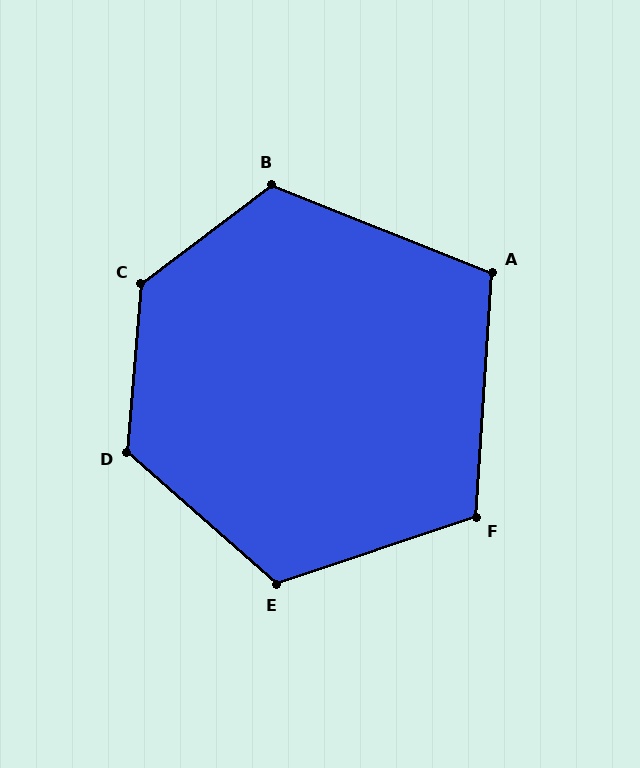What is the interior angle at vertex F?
Approximately 112 degrees (obtuse).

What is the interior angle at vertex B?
Approximately 121 degrees (obtuse).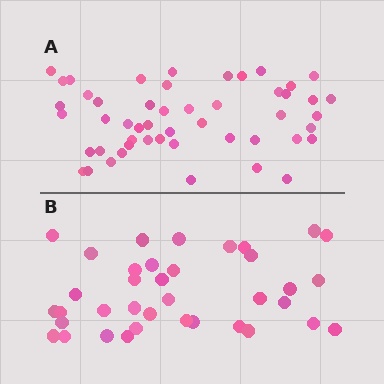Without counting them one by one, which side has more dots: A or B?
Region A (the top region) has more dots.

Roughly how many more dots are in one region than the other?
Region A has approximately 15 more dots than region B.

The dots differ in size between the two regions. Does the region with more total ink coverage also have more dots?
No. Region B has more total ink coverage because its dots are larger, but region A actually contains more individual dots. Total area can be misleading — the number of items is what matters here.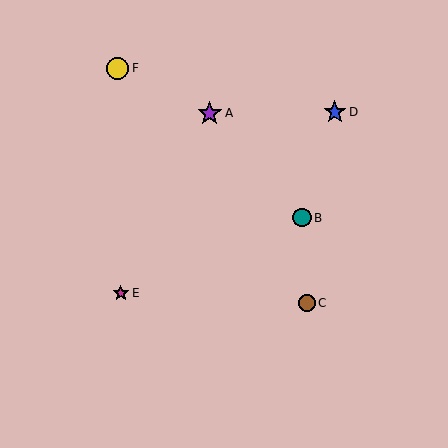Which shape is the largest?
The purple star (labeled A) is the largest.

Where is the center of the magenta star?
The center of the magenta star is at (121, 293).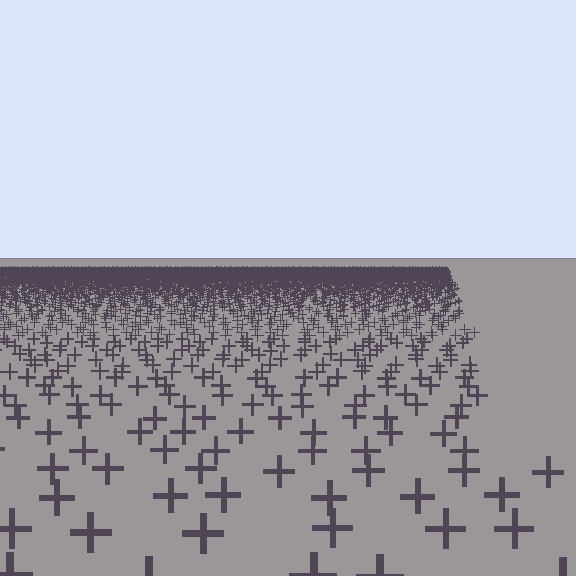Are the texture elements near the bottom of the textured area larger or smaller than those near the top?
Larger. Near the bottom, elements are closer to the viewer and appear at a bigger on-screen size.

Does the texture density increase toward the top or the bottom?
Density increases toward the top.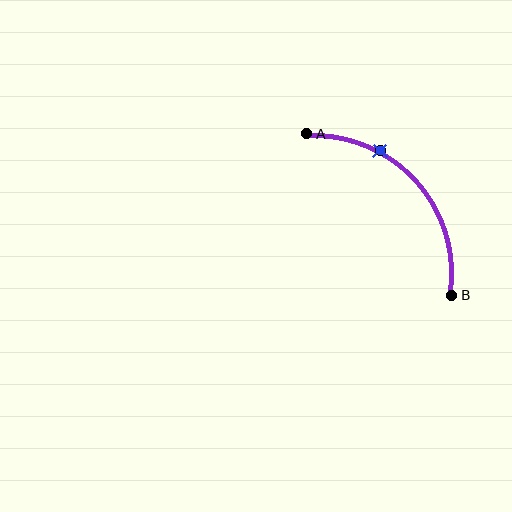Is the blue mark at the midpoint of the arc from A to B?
No. The blue mark lies on the arc but is closer to endpoint A. The arc midpoint would be at the point on the curve equidistant along the arc from both A and B.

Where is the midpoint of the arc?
The arc midpoint is the point on the curve farthest from the straight line joining A and B. It sits above and to the right of that line.